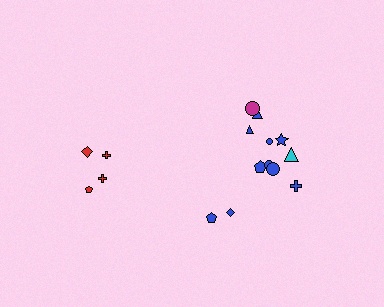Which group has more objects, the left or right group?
The right group.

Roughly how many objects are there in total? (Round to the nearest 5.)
Roughly 15 objects in total.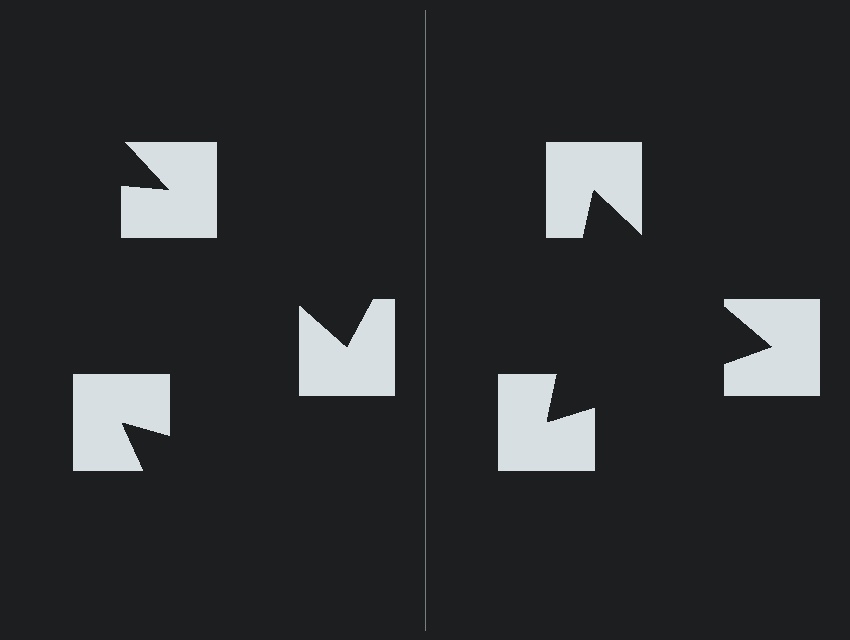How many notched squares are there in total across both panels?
6 — 3 on each side.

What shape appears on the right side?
An illusory triangle.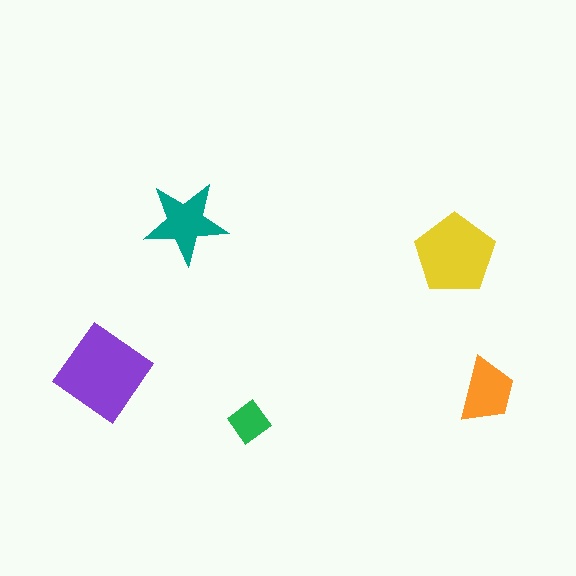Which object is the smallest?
The green diamond.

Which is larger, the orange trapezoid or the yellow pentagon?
The yellow pentagon.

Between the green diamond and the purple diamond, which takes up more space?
The purple diamond.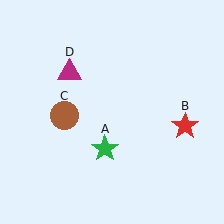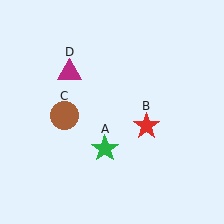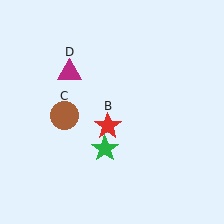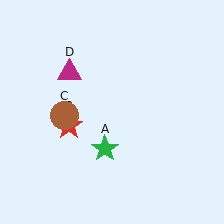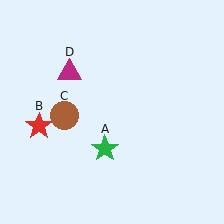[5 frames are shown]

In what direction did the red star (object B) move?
The red star (object B) moved left.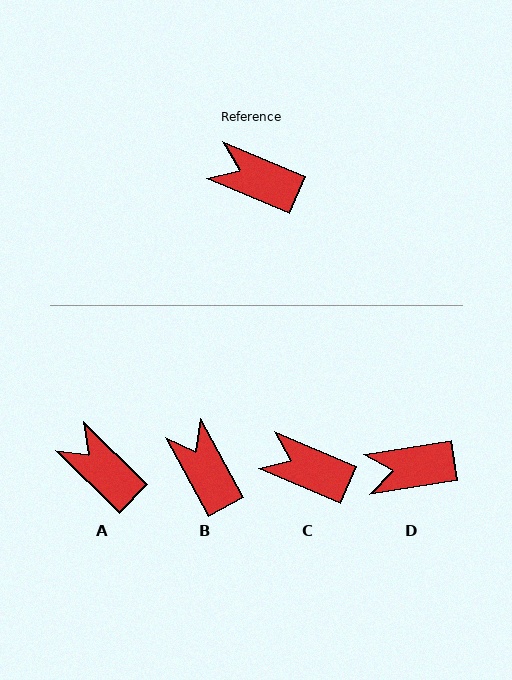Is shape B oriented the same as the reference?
No, it is off by about 39 degrees.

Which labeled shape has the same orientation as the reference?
C.